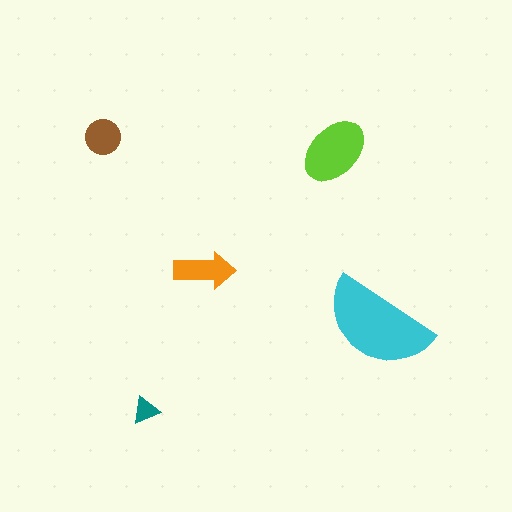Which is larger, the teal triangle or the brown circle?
The brown circle.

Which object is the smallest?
The teal triangle.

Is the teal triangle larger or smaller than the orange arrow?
Smaller.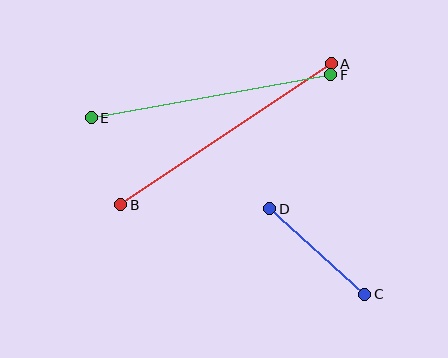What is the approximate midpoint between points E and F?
The midpoint is at approximately (211, 96) pixels.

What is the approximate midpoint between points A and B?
The midpoint is at approximately (226, 134) pixels.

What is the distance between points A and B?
The distance is approximately 254 pixels.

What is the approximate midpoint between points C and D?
The midpoint is at approximately (317, 251) pixels.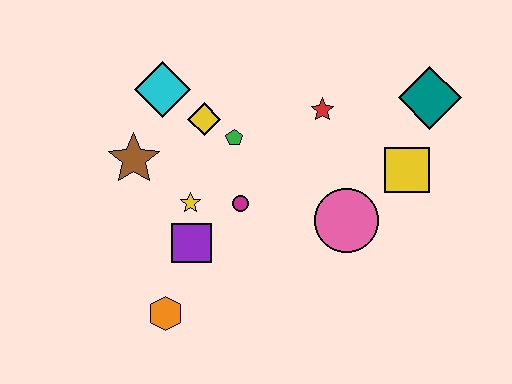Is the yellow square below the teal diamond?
Yes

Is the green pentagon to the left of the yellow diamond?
No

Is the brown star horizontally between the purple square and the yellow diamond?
No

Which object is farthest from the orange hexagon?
The teal diamond is farthest from the orange hexagon.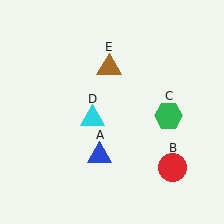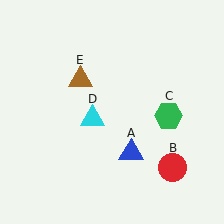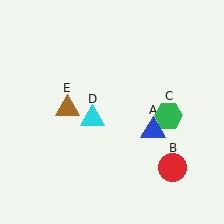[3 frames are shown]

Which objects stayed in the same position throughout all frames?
Red circle (object B) and green hexagon (object C) and cyan triangle (object D) remained stationary.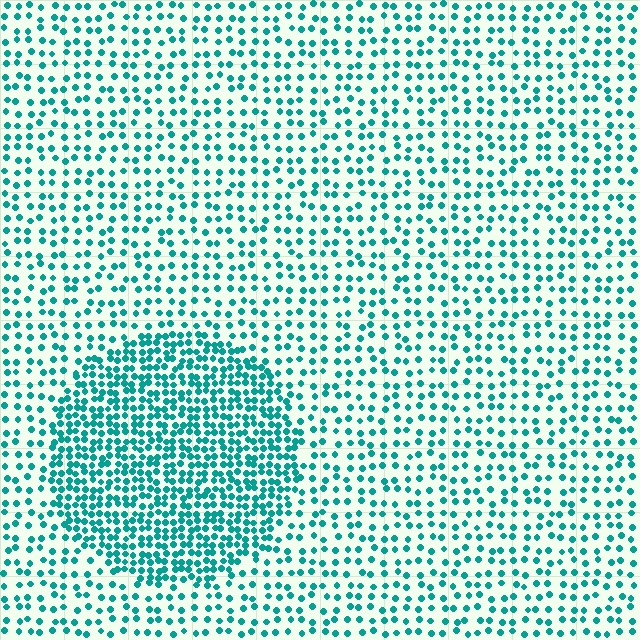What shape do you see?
I see a circle.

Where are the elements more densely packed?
The elements are more densely packed inside the circle boundary.